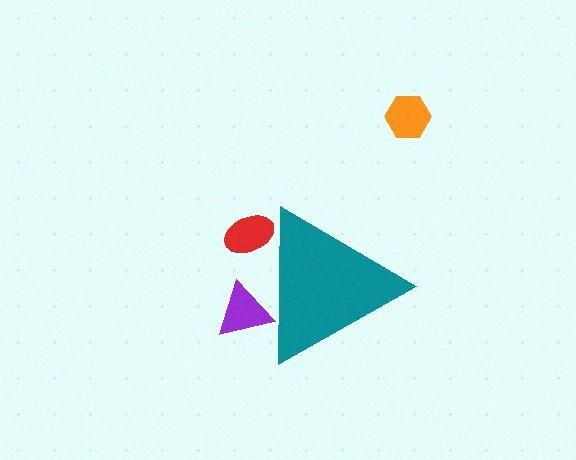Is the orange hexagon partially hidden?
No, the orange hexagon is fully visible.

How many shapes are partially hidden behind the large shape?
2 shapes are partially hidden.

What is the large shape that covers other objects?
A teal triangle.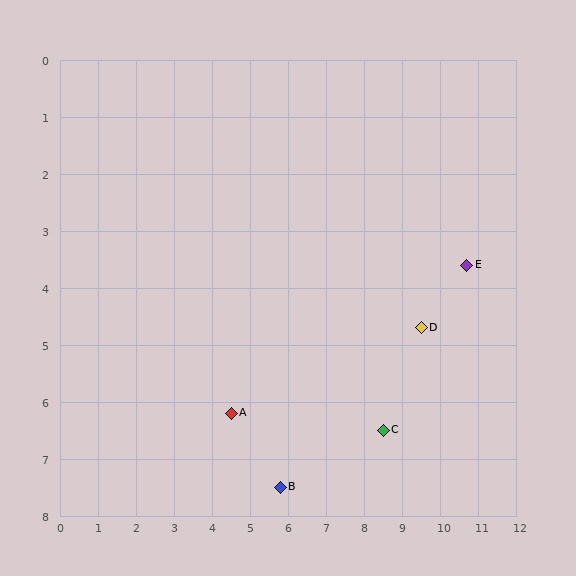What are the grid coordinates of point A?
Point A is at approximately (4.5, 6.2).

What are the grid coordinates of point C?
Point C is at approximately (8.5, 6.5).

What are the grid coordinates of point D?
Point D is at approximately (9.5, 4.7).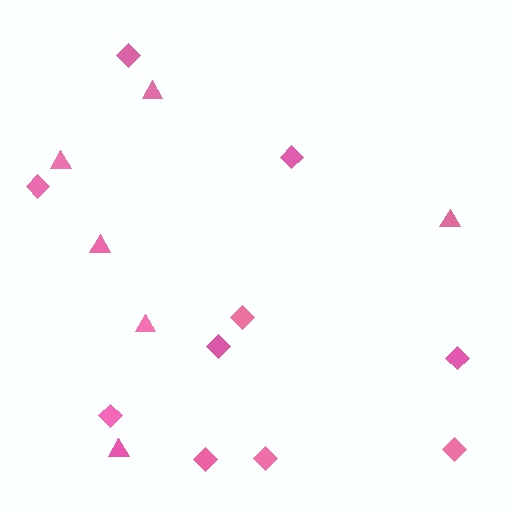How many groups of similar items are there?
There are 2 groups: one group of triangles (6) and one group of diamonds (10).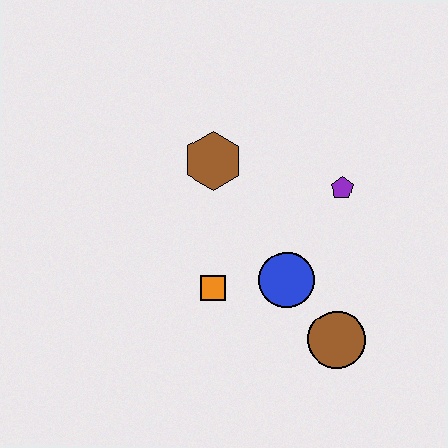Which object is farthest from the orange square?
The purple pentagon is farthest from the orange square.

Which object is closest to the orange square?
The blue circle is closest to the orange square.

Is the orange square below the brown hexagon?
Yes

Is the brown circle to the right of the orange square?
Yes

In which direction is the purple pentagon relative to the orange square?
The purple pentagon is to the right of the orange square.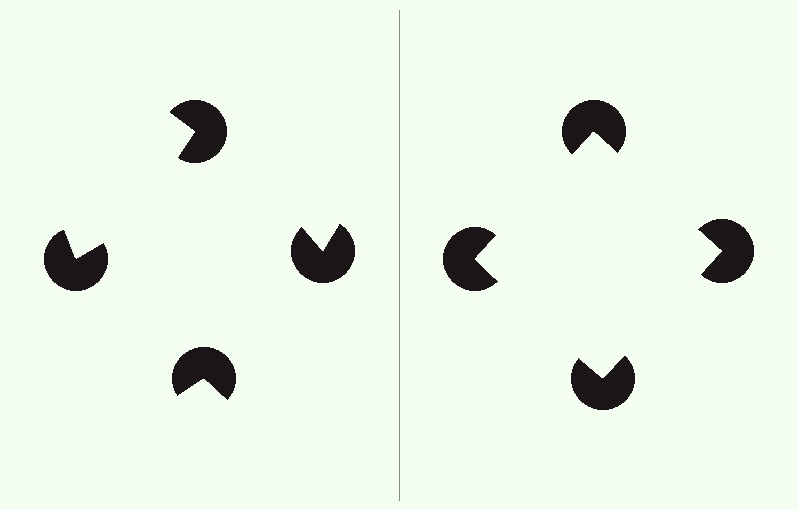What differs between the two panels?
The pac-man discs are positioned identically on both sides; only the wedge orientations differ. On the right they align to a square; on the left they are misaligned.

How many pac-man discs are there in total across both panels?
8 — 4 on each side.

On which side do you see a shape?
An illusory square appears on the right side. On the left side the wedge cuts are rotated, so no coherent shape forms.